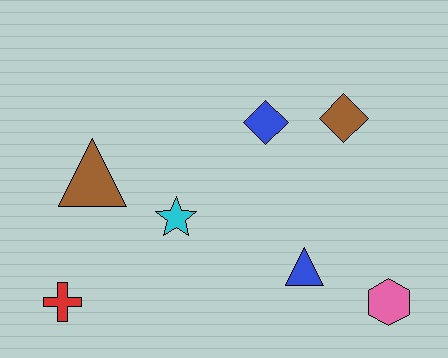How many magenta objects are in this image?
There are no magenta objects.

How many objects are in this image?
There are 7 objects.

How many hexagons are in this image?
There is 1 hexagon.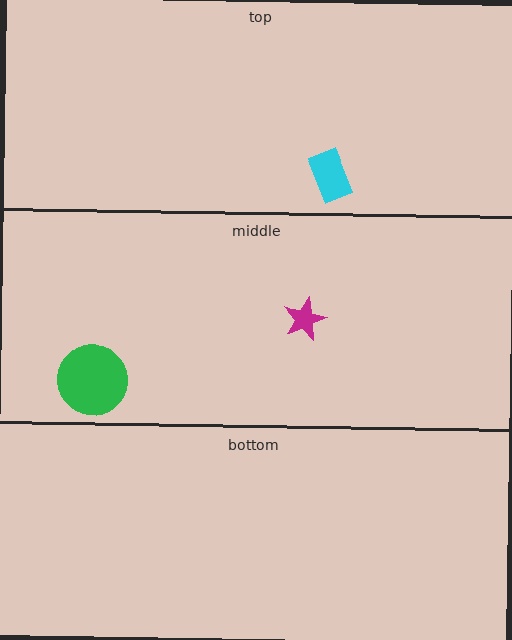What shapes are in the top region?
The cyan rectangle.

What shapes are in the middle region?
The magenta star, the green circle.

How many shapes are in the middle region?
2.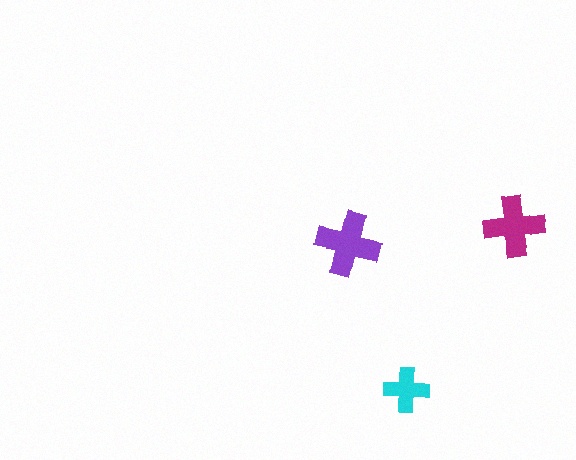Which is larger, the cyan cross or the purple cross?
The purple one.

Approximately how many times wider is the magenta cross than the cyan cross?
About 1.5 times wider.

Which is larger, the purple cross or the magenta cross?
The purple one.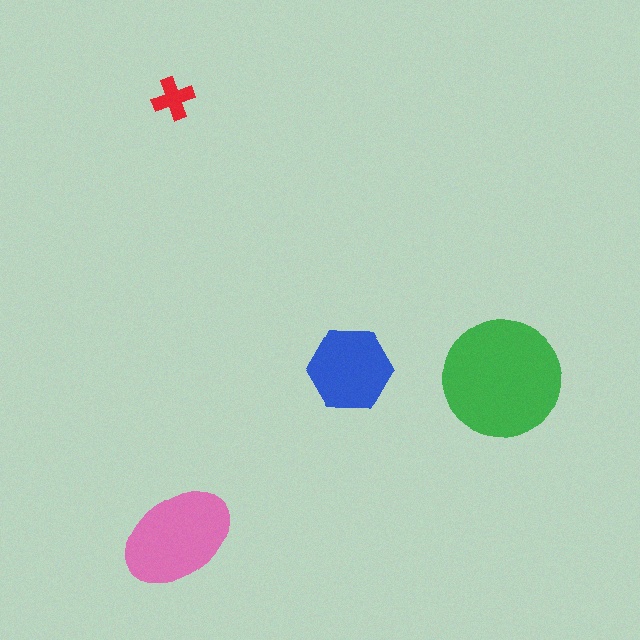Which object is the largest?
The green circle.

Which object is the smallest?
The red cross.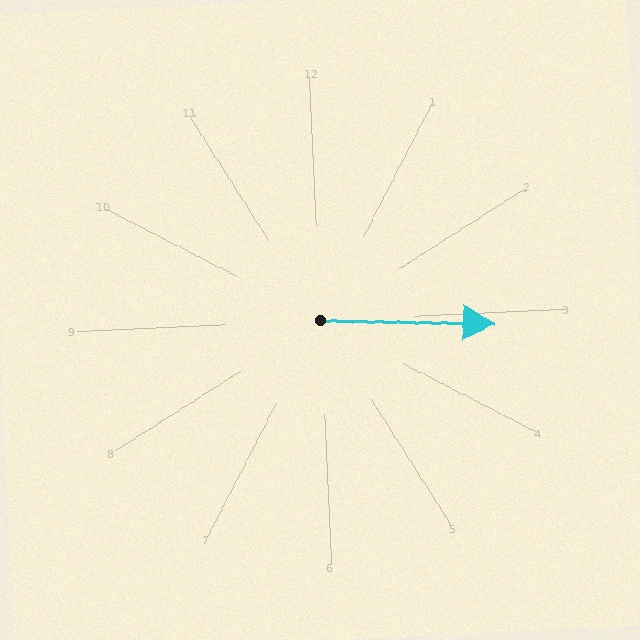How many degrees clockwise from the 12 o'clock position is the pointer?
Approximately 94 degrees.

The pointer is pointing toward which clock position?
Roughly 3 o'clock.